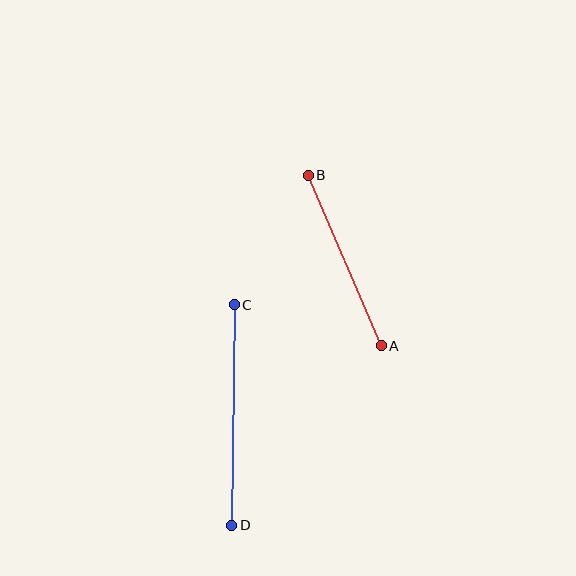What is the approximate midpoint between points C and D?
The midpoint is at approximately (233, 415) pixels.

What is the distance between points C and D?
The distance is approximately 221 pixels.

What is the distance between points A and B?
The distance is approximately 185 pixels.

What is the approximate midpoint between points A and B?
The midpoint is at approximately (345, 261) pixels.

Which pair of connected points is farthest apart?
Points C and D are farthest apart.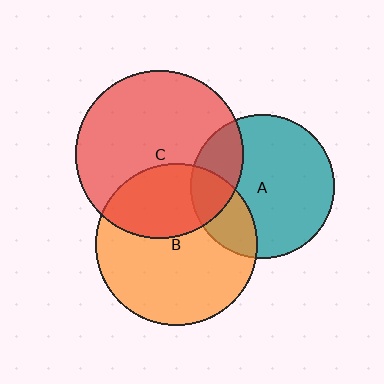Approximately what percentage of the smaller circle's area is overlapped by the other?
Approximately 35%.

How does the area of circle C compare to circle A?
Approximately 1.4 times.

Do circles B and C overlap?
Yes.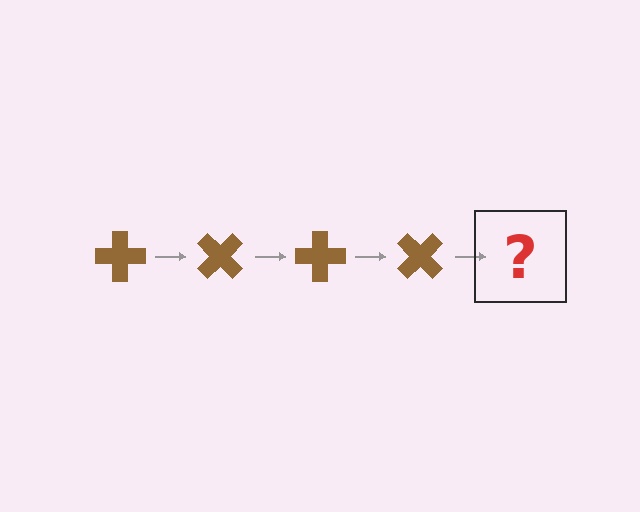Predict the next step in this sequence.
The next step is a brown cross rotated 180 degrees.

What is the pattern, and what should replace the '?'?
The pattern is that the cross rotates 45 degrees each step. The '?' should be a brown cross rotated 180 degrees.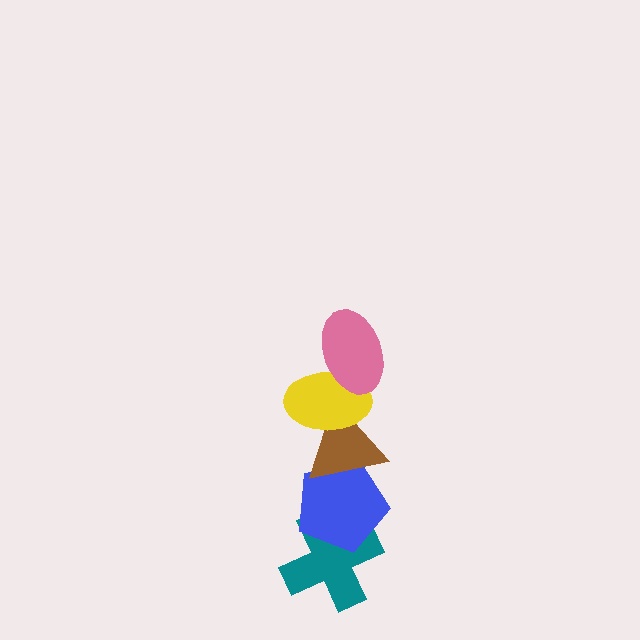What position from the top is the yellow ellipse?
The yellow ellipse is 2nd from the top.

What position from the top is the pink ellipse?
The pink ellipse is 1st from the top.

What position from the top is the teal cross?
The teal cross is 5th from the top.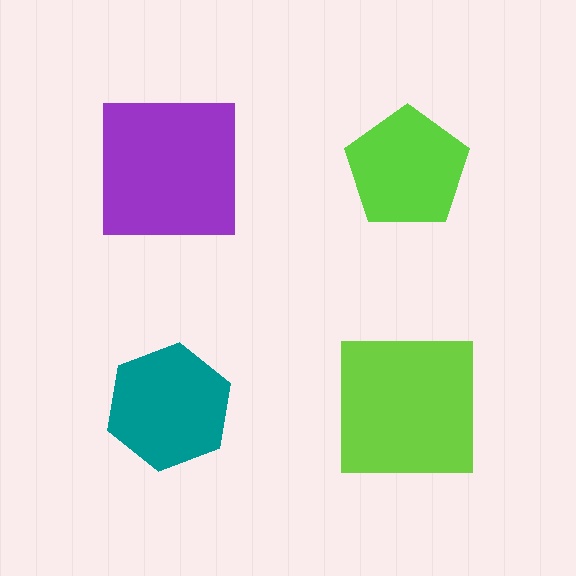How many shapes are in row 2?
2 shapes.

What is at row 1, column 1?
A purple square.